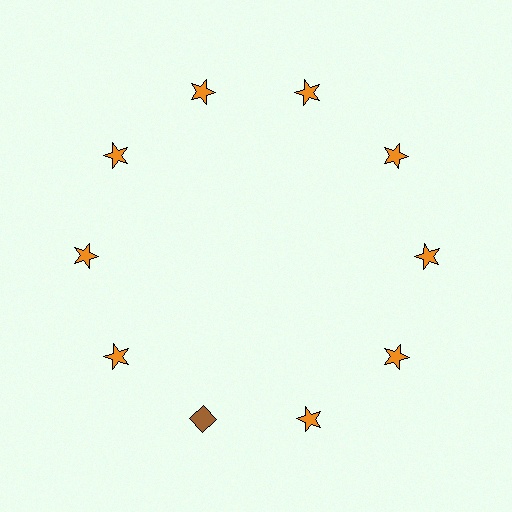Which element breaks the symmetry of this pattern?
The brown diamond at roughly the 7 o'clock position breaks the symmetry. All other shapes are orange stars.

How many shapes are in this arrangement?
There are 10 shapes arranged in a ring pattern.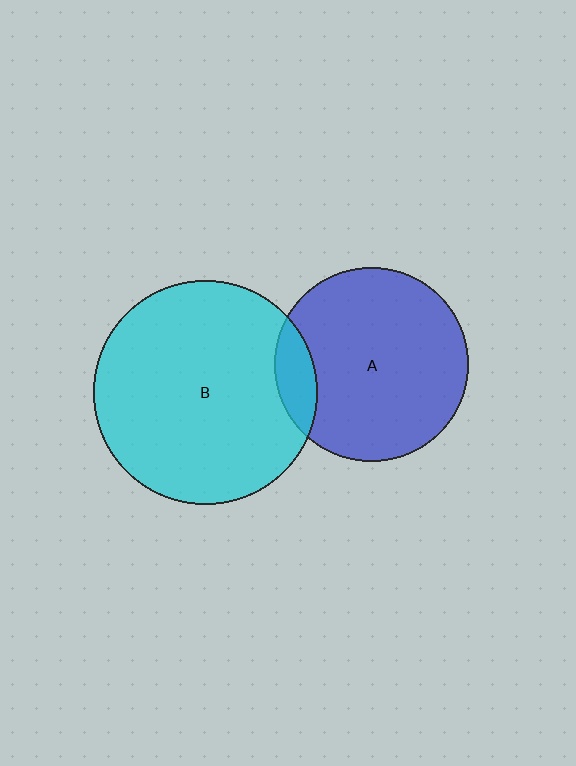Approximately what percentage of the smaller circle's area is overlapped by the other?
Approximately 10%.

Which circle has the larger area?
Circle B (cyan).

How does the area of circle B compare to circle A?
Approximately 1.3 times.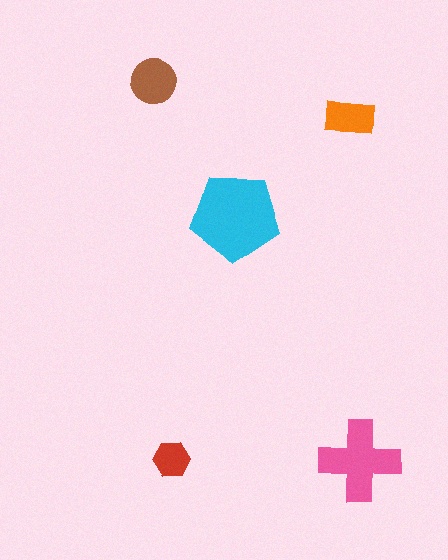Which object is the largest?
The cyan pentagon.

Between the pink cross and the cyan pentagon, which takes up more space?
The cyan pentagon.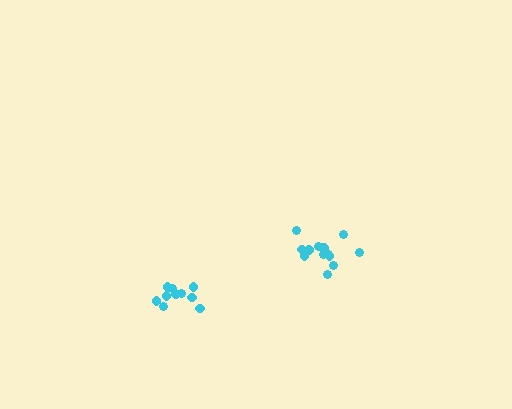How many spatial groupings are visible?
There are 2 spatial groupings.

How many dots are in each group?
Group 1: 13 dots, Group 2: 10 dots (23 total).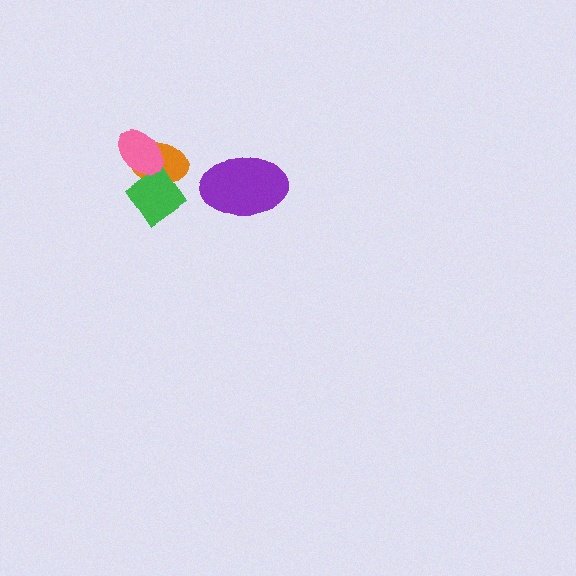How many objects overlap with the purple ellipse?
0 objects overlap with the purple ellipse.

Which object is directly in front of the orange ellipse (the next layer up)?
The green diamond is directly in front of the orange ellipse.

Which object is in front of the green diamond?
The pink ellipse is in front of the green diamond.